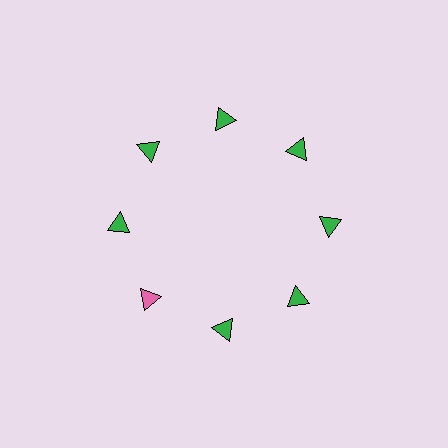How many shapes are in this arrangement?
There are 8 shapes arranged in a ring pattern.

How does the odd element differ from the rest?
It has a different color: pink instead of green.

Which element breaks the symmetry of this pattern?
The pink triangle at roughly the 8 o'clock position breaks the symmetry. All other shapes are green triangles.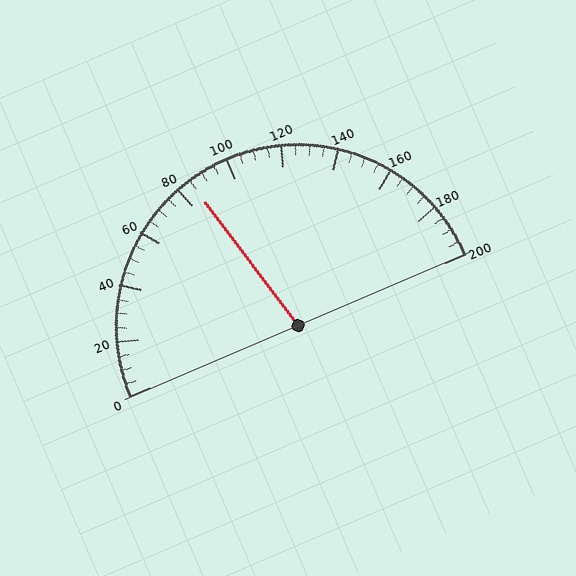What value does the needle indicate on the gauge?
The needle indicates approximately 85.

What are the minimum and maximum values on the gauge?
The gauge ranges from 0 to 200.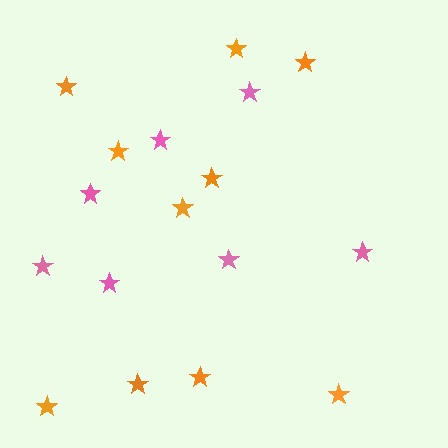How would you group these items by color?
There are 2 groups: one group of pink stars (7) and one group of orange stars (10).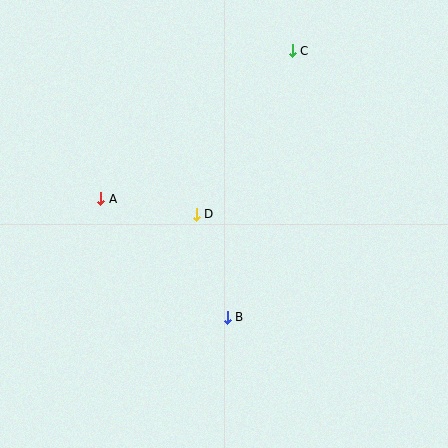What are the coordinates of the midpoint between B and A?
The midpoint between B and A is at (164, 258).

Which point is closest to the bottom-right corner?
Point B is closest to the bottom-right corner.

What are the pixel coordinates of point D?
Point D is at (196, 214).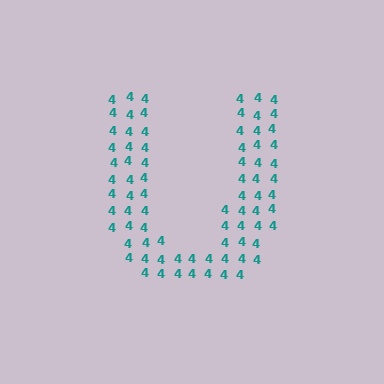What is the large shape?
The large shape is the letter U.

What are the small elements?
The small elements are digit 4's.